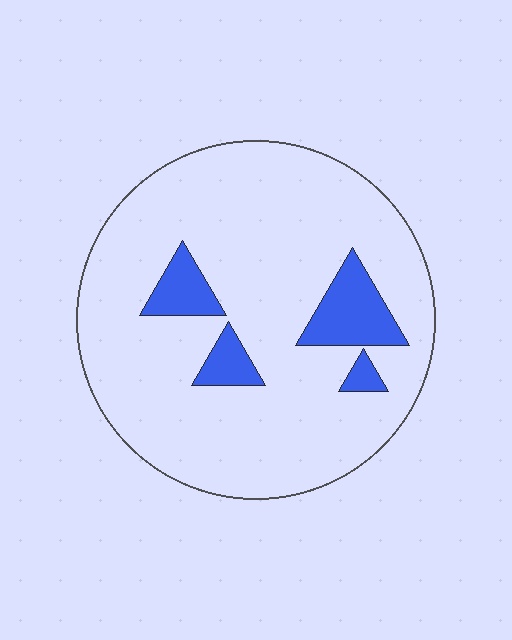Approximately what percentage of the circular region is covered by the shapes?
Approximately 15%.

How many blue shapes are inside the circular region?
4.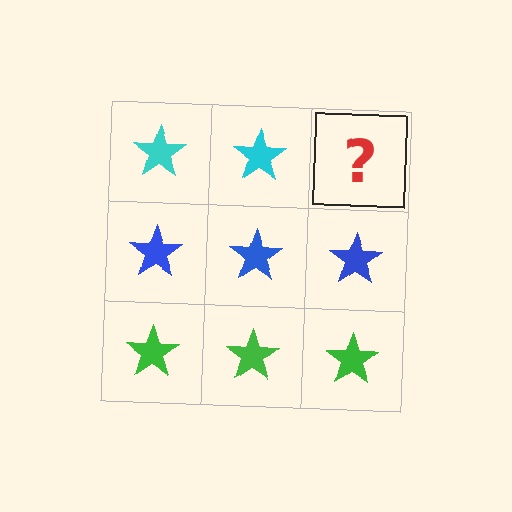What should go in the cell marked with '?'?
The missing cell should contain a cyan star.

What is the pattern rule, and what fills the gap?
The rule is that each row has a consistent color. The gap should be filled with a cyan star.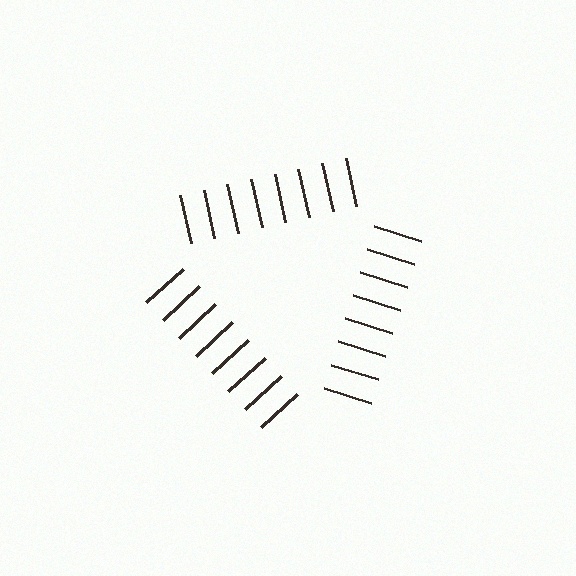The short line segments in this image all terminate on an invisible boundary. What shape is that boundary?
An illusory triangle — the line segments terminate on its edges but no continuous stroke is drawn.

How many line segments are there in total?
24 — 8 along each of the 3 edges.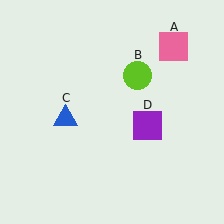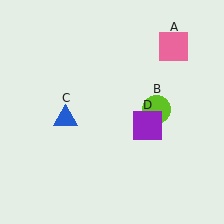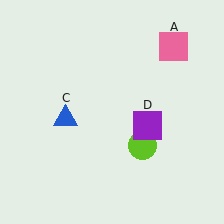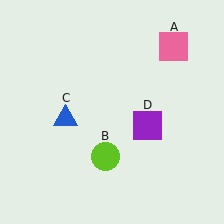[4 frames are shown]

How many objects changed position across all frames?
1 object changed position: lime circle (object B).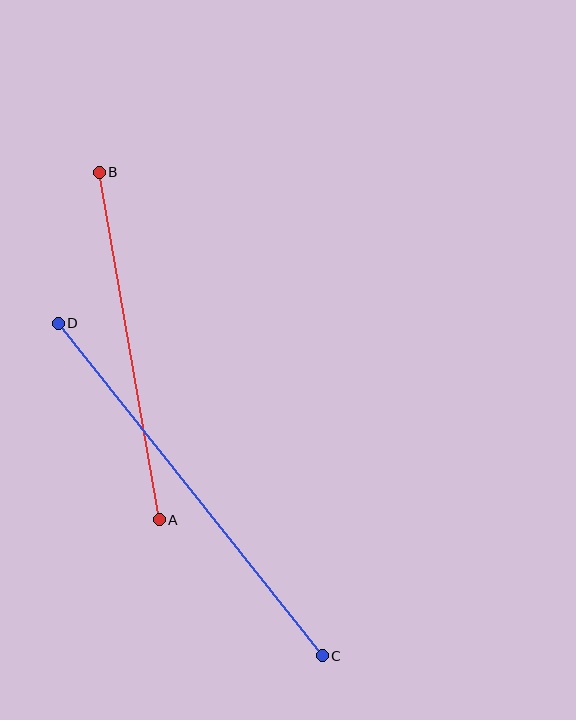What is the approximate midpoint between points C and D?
The midpoint is at approximately (190, 490) pixels.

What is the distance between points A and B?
The distance is approximately 353 pixels.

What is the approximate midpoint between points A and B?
The midpoint is at approximately (129, 346) pixels.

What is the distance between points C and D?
The distance is approximately 425 pixels.